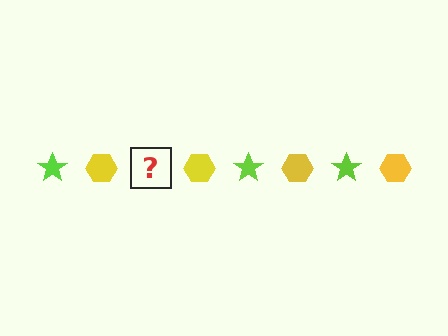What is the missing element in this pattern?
The missing element is a lime star.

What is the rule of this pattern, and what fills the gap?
The rule is that the pattern alternates between lime star and yellow hexagon. The gap should be filled with a lime star.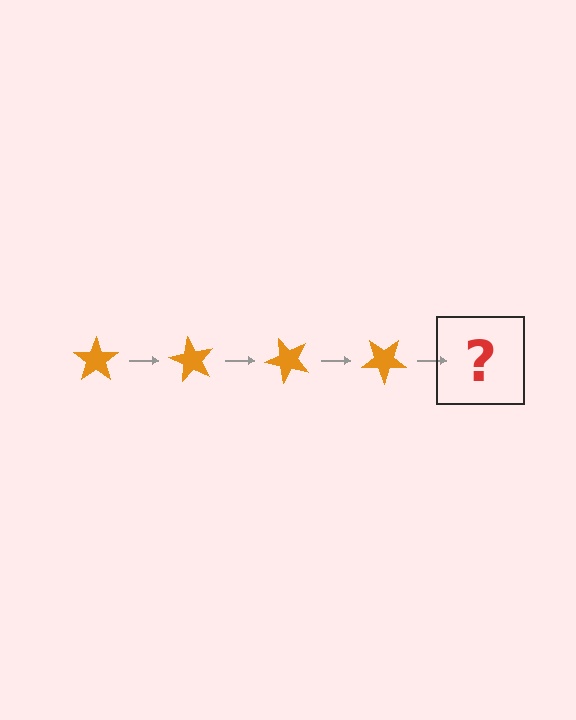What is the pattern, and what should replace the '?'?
The pattern is that the star rotates 60 degrees each step. The '?' should be an orange star rotated 240 degrees.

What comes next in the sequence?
The next element should be an orange star rotated 240 degrees.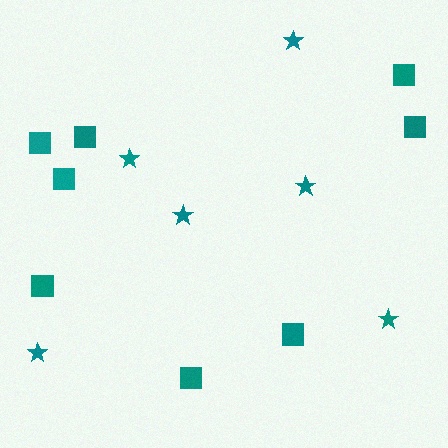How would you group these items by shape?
There are 2 groups: one group of squares (8) and one group of stars (6).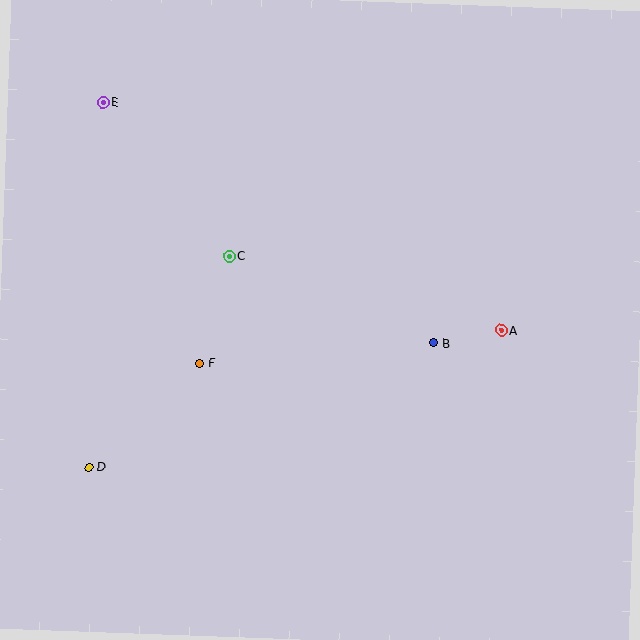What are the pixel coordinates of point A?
Point A is at (501, 331).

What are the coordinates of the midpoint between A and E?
The midpoint between A and E is at (302, 216).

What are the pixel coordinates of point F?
Point F is at (200, 363).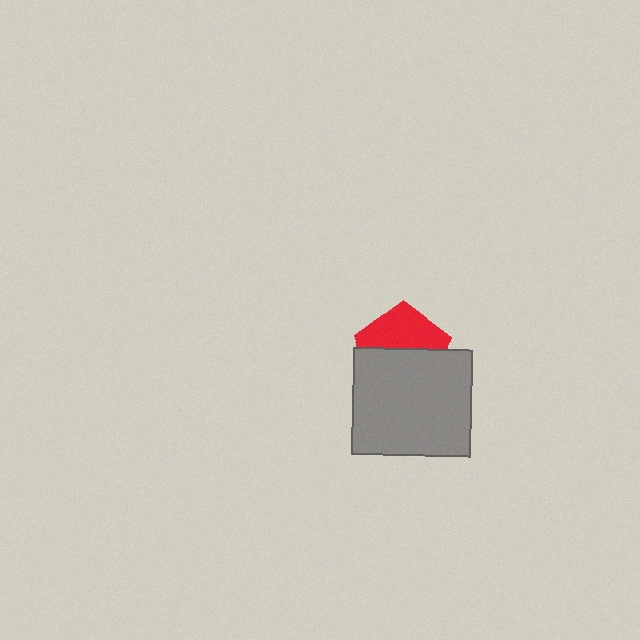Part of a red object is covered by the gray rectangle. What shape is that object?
It is a pentagon.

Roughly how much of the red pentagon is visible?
A small part of it is visible (roughly 45%).